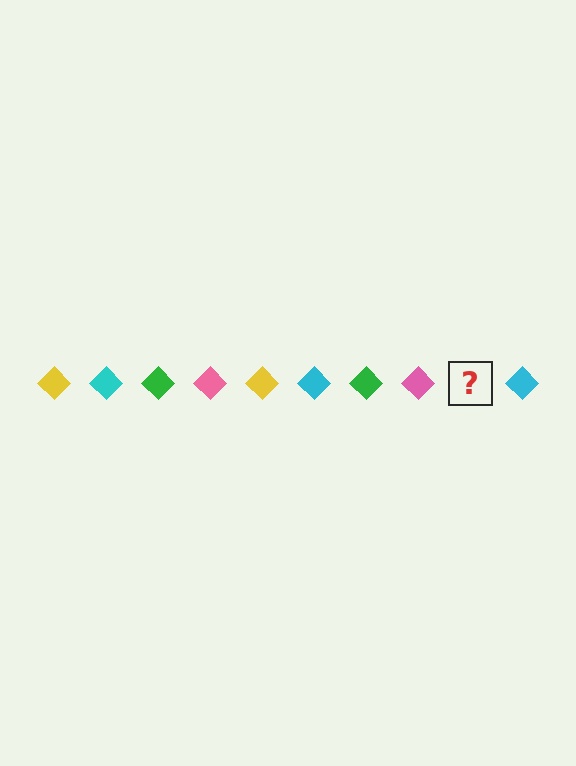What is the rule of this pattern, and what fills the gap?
The rule is that the pattern cycles through yellow, cyan, green, pink diamonds. The gap should be filled with a yellow diamond.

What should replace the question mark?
The question mark should be replaced with a yellow diamond.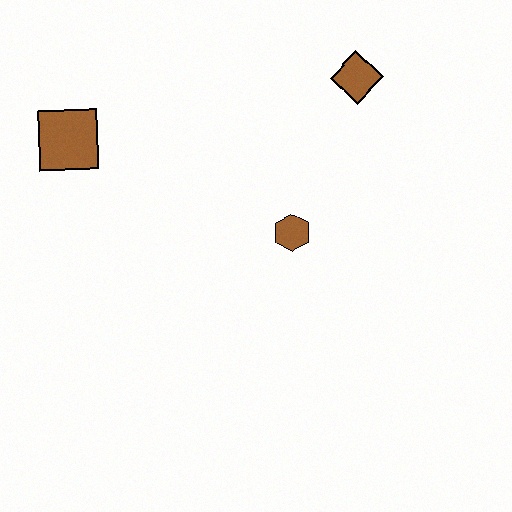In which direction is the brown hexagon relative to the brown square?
The brown hexagon is to the right of the brown square.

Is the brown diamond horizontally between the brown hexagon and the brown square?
No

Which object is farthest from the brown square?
The brown diamond is farthest from the brown square.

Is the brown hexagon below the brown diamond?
Yes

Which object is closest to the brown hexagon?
The brown diamond is closest to the brown hexagon.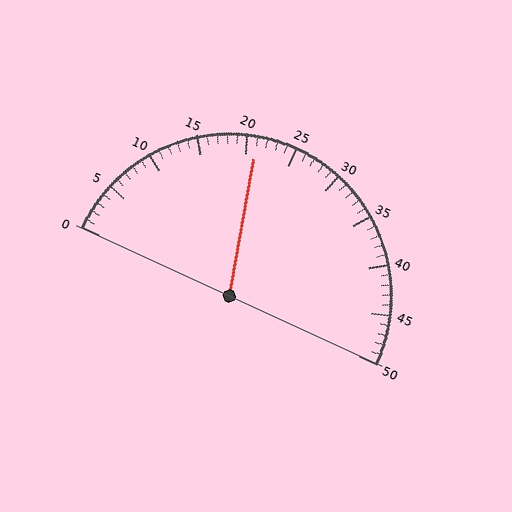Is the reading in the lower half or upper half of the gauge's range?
The reading is in the lower half of the range (0 to 50).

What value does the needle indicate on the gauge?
The needle indicates approximately 21.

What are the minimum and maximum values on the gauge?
The gauge ranges from 0 to 50.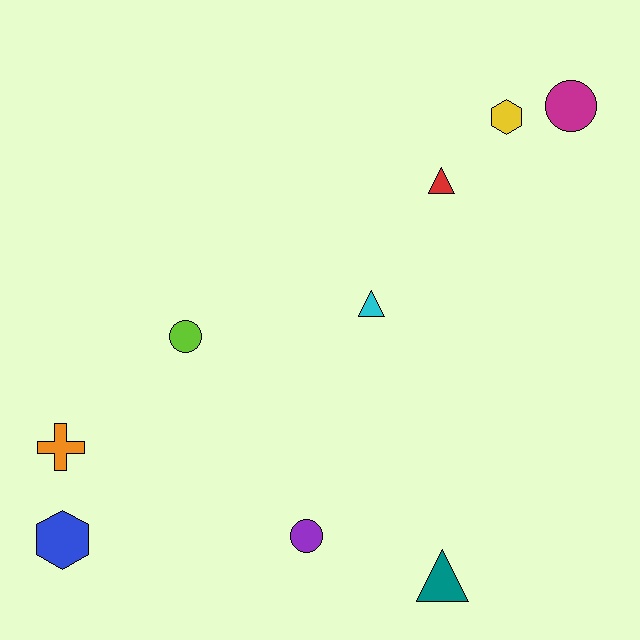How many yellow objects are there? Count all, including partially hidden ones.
There is 1 yellow object.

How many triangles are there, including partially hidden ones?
There are 3 triangles.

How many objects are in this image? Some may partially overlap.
There are 9 objects.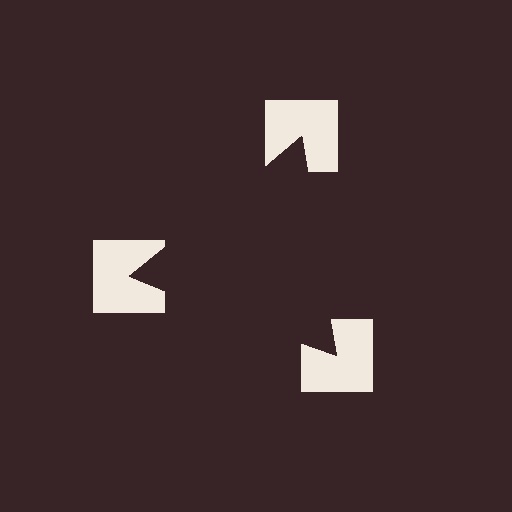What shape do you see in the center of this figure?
An illusory triangle — its edges are inferred from the aligned wedge cuts in the notched squares, not physically drawn.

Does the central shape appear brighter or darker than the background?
It typically appears slightly darker than the background, even though no actual brightness change is drawn.